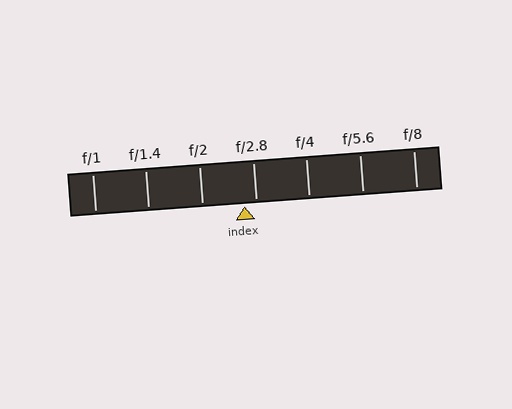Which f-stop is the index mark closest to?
The index mark is closest to f/2.8.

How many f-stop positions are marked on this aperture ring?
There are 7 f-stop positions marked.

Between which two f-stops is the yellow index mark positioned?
The index mark is between f/2 and f/2.8.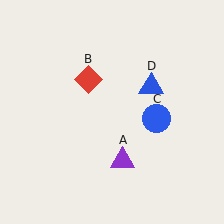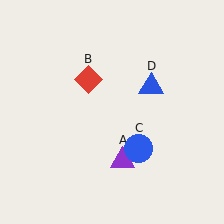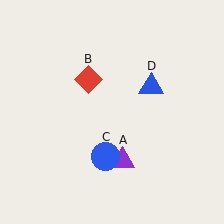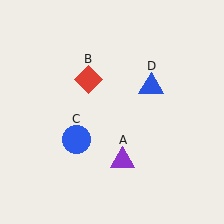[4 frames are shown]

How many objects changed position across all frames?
1 object changed position: blue circle (object C).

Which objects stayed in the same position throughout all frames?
Purple triangle (object A) and red diamond (object B) and blue triangle (object D) remained stationary.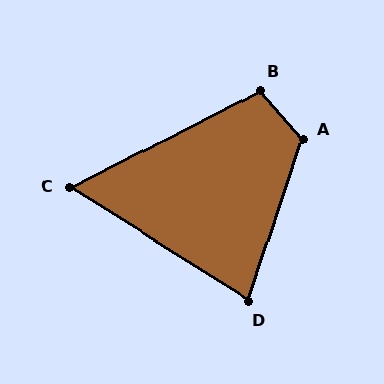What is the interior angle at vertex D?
Approximately 76 degrees (acute).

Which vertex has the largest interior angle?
A, at approximately 121 degrees.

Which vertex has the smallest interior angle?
C, at approximately 59 degrees.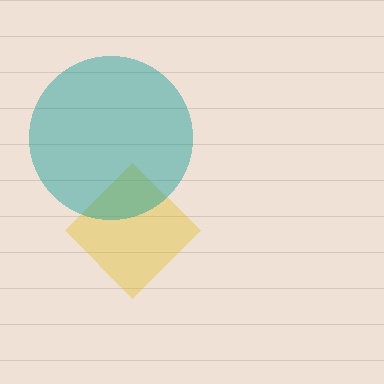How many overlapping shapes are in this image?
There are 2 overlapping shapes in the image.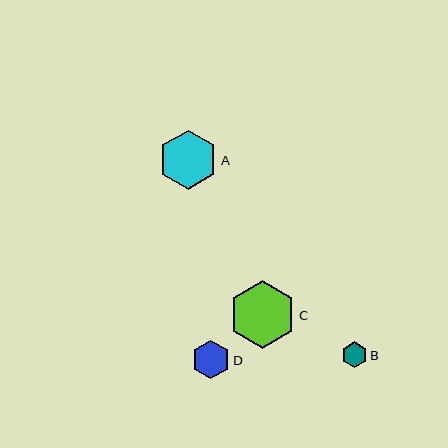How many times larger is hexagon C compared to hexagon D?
Hexagon C is approximately 1.8 times the size of hexagon D.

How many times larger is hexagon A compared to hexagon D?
Hexagon A is approximately 1.5 times the size of hexagon D.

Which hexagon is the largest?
Hexagon C is the largest with a size of approximately 67 pixels.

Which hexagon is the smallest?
Hexagon B is the smallest with a size of approximately 26 pixels.